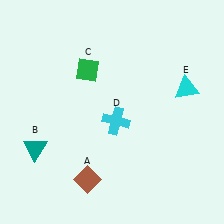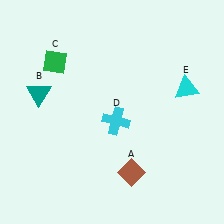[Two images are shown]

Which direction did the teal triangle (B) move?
The teal triangle (B) moved up.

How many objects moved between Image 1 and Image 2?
3 objects moved between the two images.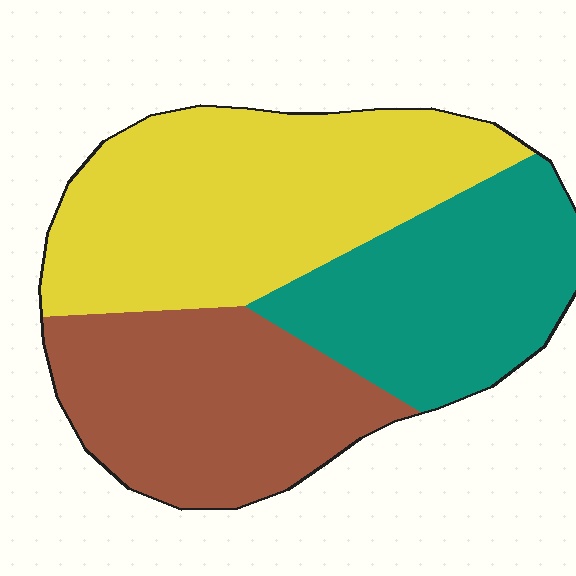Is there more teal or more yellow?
Yellow.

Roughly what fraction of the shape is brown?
Brown takes up about one third (1/3) of the shape.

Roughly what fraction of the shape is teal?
Teal takes up between a quarter and a half of the shape.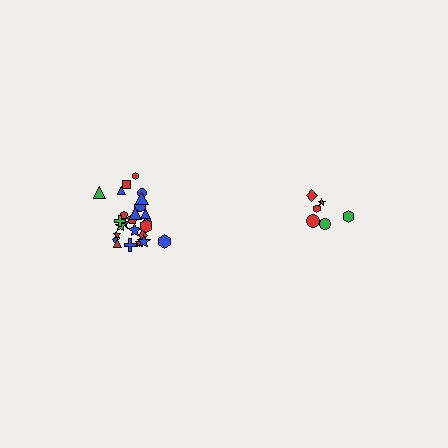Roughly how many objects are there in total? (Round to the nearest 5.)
Roughly 30 objects in total.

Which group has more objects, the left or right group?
The left group.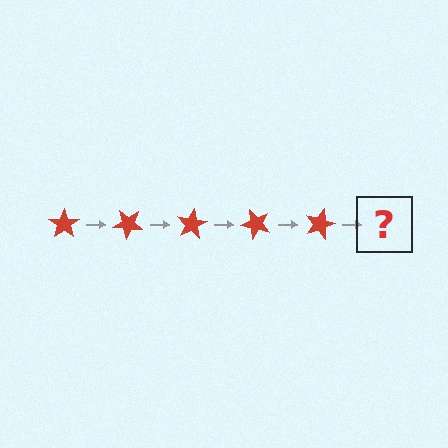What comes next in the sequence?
The next element should be a red star rotated 200 degrees.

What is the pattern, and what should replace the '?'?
The pattern is that the star rotates 40 degrees each step. The '?' should be a red star rotated 200 degrees.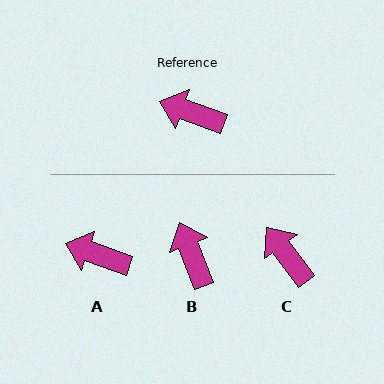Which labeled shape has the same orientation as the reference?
A.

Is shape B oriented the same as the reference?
No, it is off by about 50 degrees.